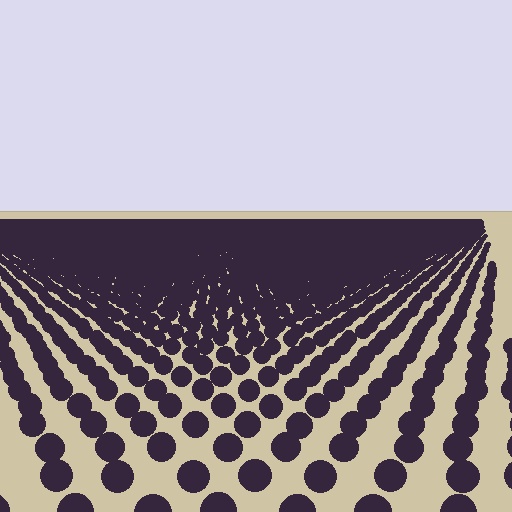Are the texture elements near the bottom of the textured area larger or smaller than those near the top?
Larger. Near the bottom, elements are closer to the viewer and appear at a bigger on-screen size.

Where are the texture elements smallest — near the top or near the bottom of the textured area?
Near the top.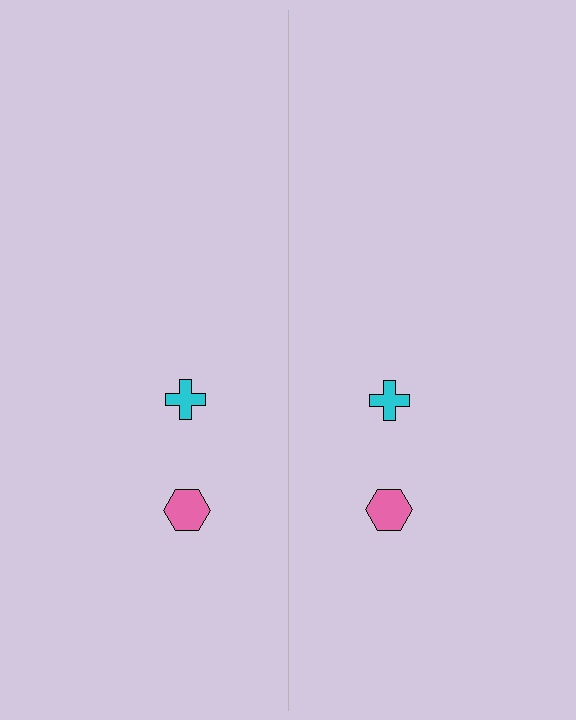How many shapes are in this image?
There are 4 shapes in this image.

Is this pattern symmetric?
Yes, this pattern has bilateral (reflection) symmetry.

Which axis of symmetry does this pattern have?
The pattern has a vertical axis of symmetry running through the center of the image.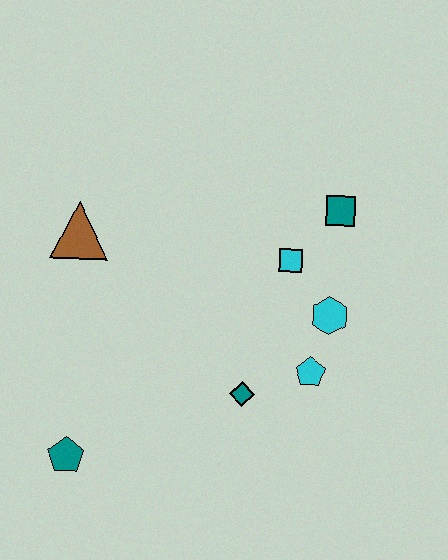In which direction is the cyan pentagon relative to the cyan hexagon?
The cyan pentagon is below the cyan hexagon.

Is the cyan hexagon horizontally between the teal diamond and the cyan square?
No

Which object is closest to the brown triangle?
The cyan square is closest to the brown triangle.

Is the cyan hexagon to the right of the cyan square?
Yes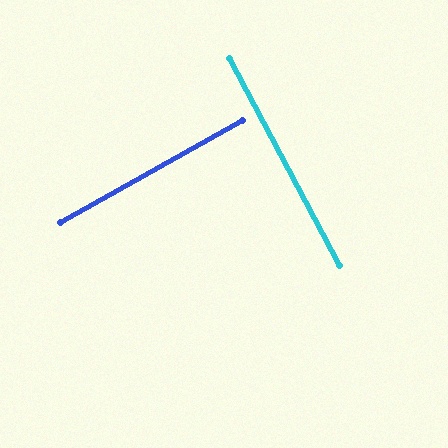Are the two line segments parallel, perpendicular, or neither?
Perpendicular — they meet at approximately 89°.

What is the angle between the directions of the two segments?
Approximately 89 degrees.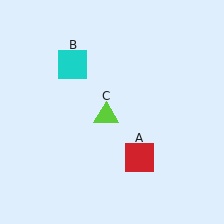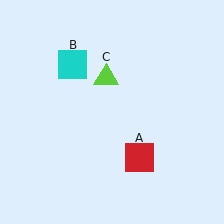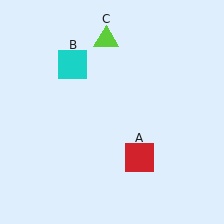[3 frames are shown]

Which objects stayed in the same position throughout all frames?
Red square (object A) and cyan square (object B) remained stationary.